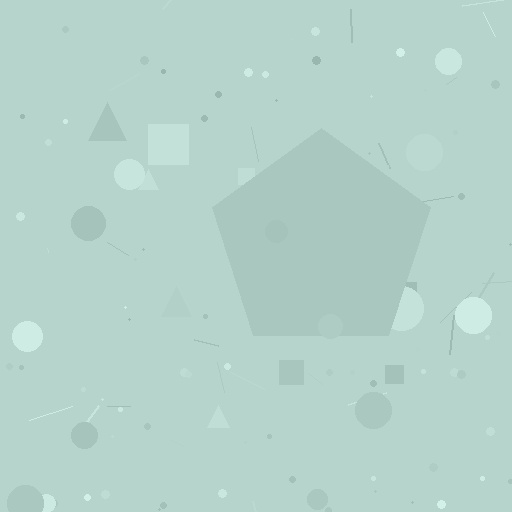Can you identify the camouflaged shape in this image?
The camouflaged shape is a pentagon.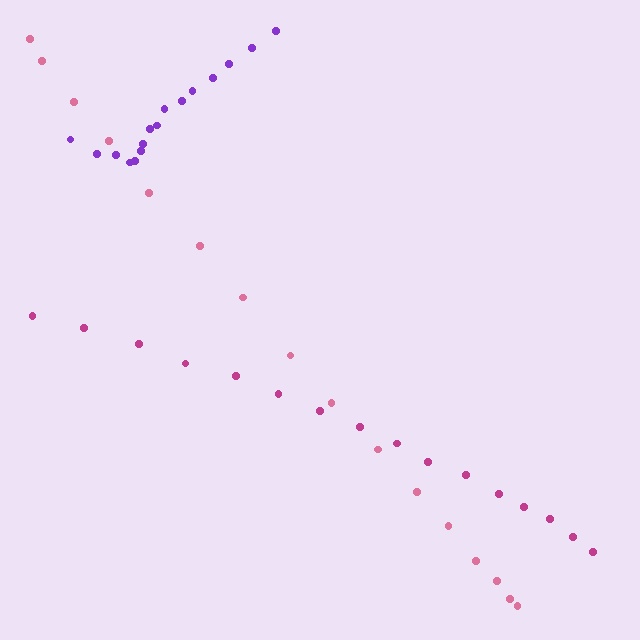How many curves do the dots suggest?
There are 3 distinct paths.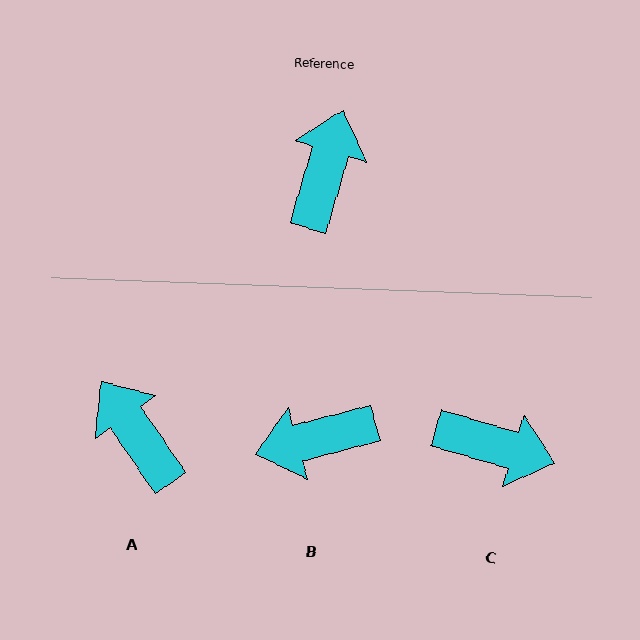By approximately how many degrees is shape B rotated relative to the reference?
Approximately 121 degrees counter-clockwise.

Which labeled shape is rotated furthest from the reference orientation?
B, about 121 degrees away.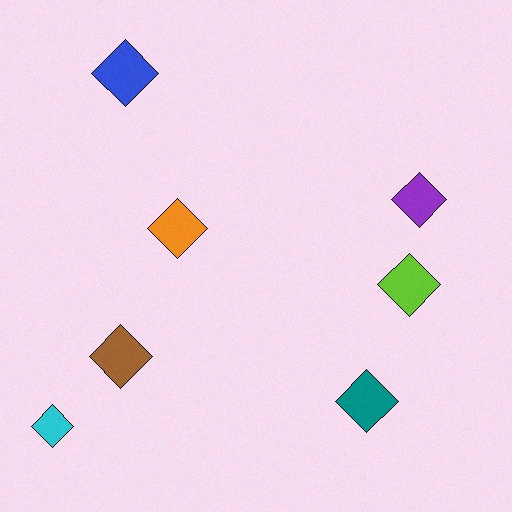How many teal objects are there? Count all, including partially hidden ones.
There is 1 teal object.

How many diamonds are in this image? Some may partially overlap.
There are 7 diamonds.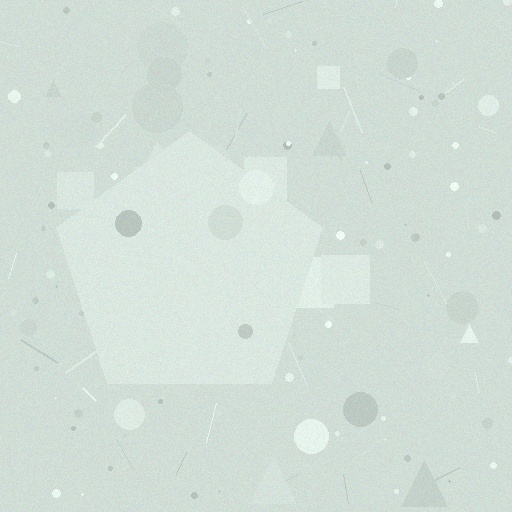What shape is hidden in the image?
A pentagon is hidden in the image.